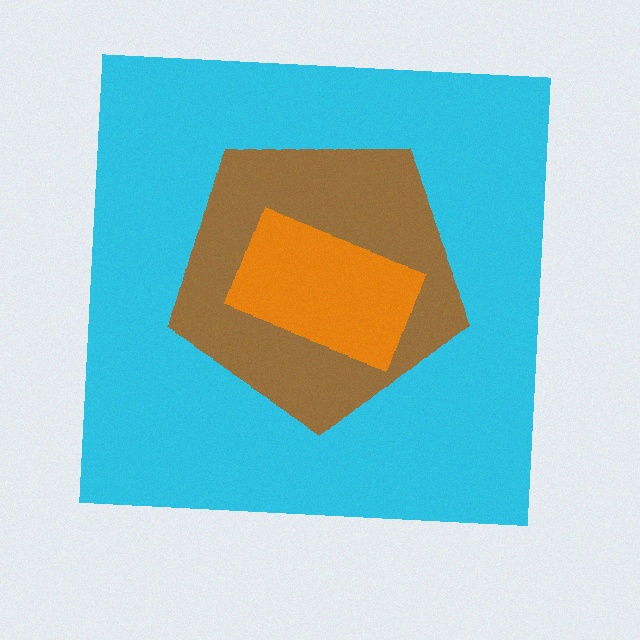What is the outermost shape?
The cyan square.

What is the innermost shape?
The orange rectangle.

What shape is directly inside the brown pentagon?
The orange rectangle.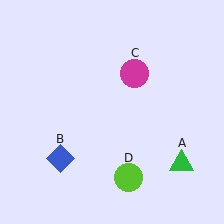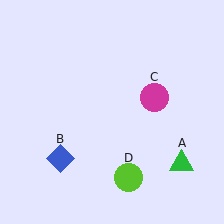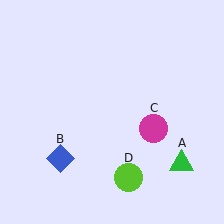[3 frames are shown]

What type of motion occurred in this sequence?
The magenta circle (object C) rotated clockwise around the center of the scene.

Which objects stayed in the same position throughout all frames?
Green triangle (object A) and blue diamond (object B) and lime circle (object D) remained stationary.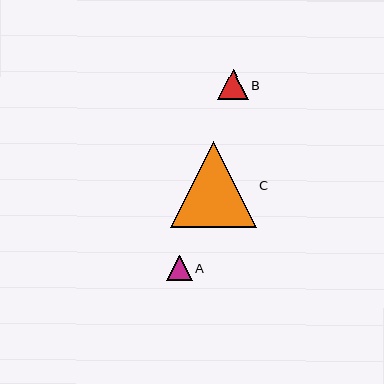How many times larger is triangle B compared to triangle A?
Triangle B is approximately 1.2 times the size of triangle A.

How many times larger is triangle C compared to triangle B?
Triangle C is approximately 2.8 times the size of triangle B.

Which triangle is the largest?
Triangle C is the largest with a size of approximately 86 pixels.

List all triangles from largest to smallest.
From largest to smallest: C, B, A.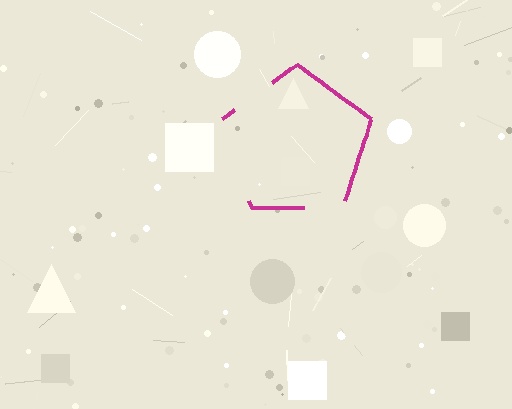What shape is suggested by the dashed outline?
The dashed outline suggests a pentagon.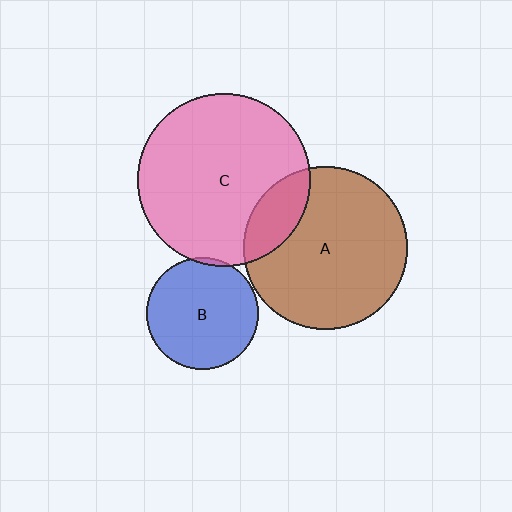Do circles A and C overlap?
Yes.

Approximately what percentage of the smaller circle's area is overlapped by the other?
Approximately 15%.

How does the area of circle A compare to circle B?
Approximately 2.1 times.